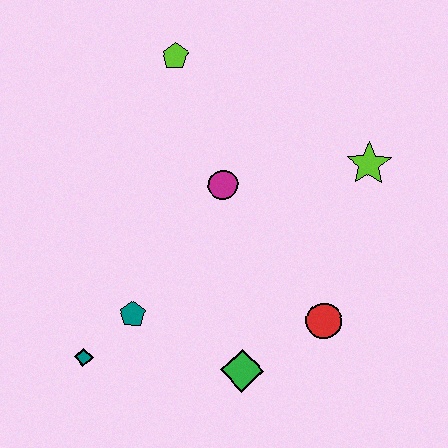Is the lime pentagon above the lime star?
Yes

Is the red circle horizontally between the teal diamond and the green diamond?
No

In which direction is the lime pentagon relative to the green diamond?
The lime pentagon is above the green diamond.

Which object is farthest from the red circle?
The lime pentagon is farthest from the red circle.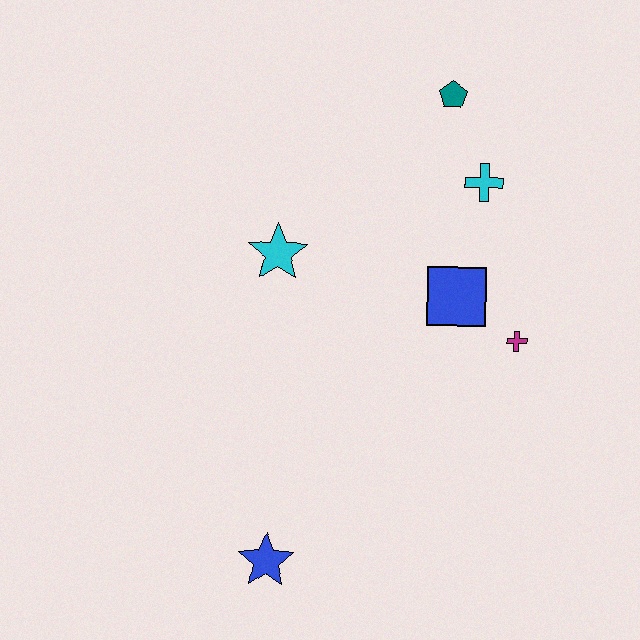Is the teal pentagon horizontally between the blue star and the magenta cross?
Yes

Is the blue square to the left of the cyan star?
No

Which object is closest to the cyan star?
The blue square is closest to the cyan star.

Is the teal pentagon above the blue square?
Yes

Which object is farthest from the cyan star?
The blue star is farthest from the cyan star.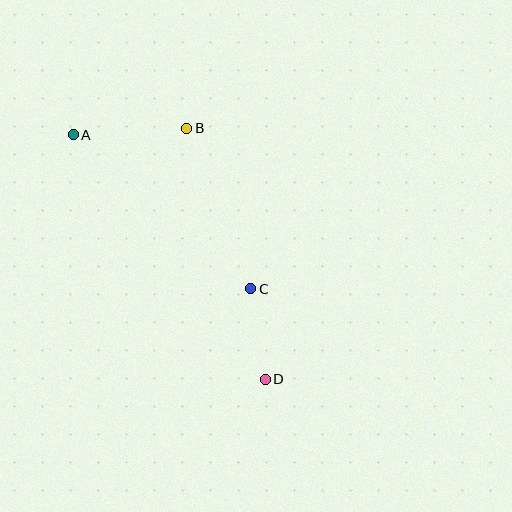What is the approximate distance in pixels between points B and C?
The distance between B and C is approximately 173 pixels.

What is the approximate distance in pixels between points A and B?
The distance between A and B is approximately 114 pixels.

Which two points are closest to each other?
Points C and D are closest to each other.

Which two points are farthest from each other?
Points A and D are farthest from each other.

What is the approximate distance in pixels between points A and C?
The distance between A and C is approximately 235 pixels.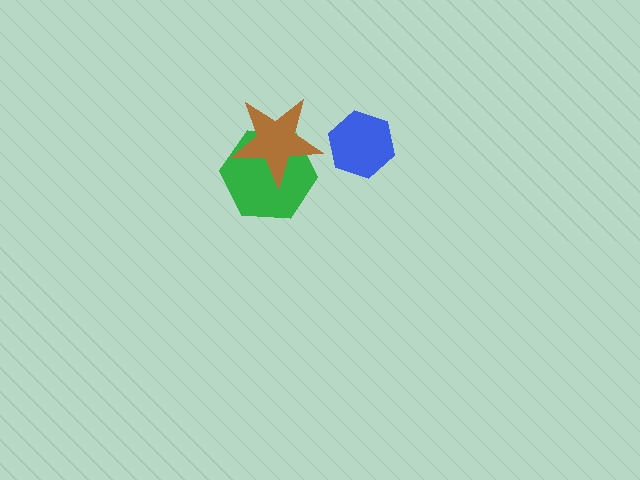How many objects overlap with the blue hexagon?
0 objects overlap with the blue hexagon.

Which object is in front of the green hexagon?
The brown star is in front of the green hexagon.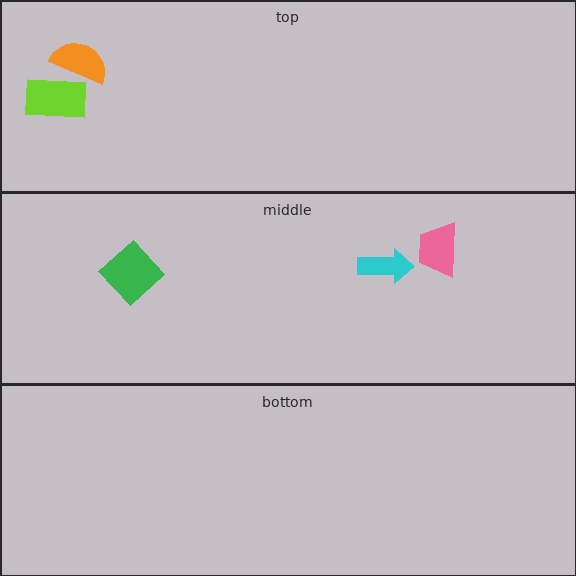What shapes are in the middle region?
The cyan arrow, the pink trapezoid, the green diamond.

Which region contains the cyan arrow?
The middle region.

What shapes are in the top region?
The lime rectangle, the orange semicircle.